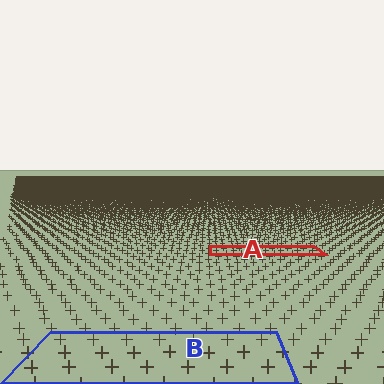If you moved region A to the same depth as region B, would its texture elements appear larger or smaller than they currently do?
They would appear larger. At a closer depth, the same texture elements are projected at a bigger on-screen size.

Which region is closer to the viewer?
Region B is closer. The texture elements there are larger and more spread out.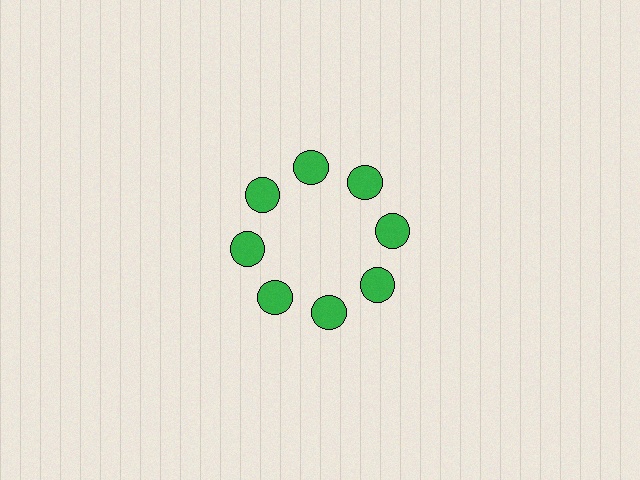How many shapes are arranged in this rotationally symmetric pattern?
There are 8 shapes, arranged in 8 groups of 1.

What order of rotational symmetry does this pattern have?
This pattern has 8-fold rotational symmetry.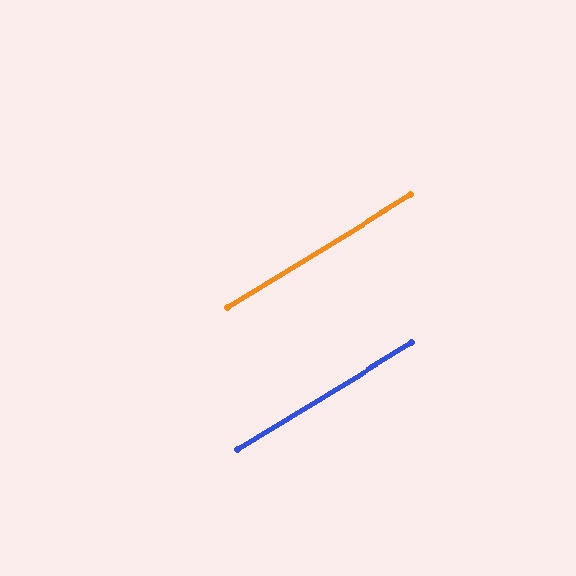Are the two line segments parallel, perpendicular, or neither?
Parallel — their directions differ by only 0.1°.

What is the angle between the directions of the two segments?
Approximately 0 degrees.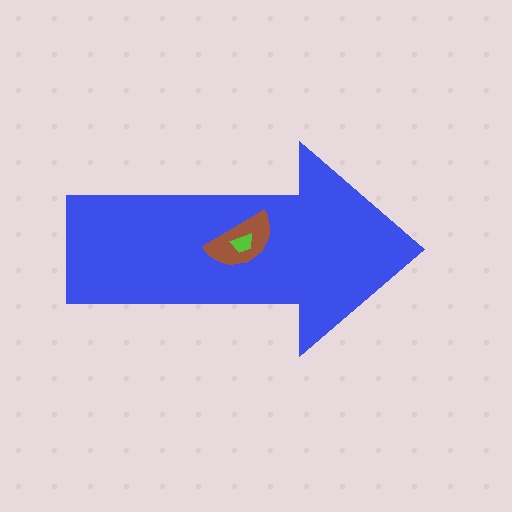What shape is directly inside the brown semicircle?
The lime trapezoid.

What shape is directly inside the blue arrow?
The brown semicircle.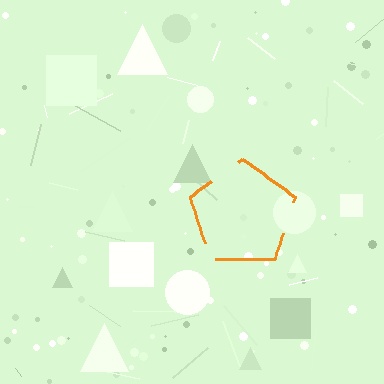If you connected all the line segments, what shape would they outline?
They would outline a pentagon.